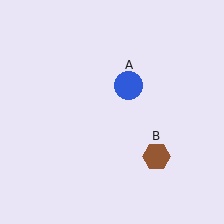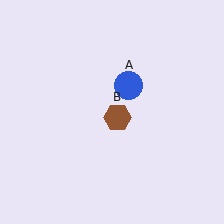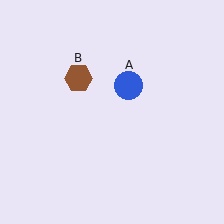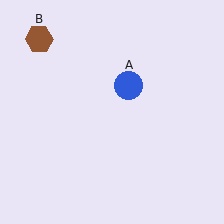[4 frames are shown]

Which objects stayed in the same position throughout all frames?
Blue circle (object A) remained stationary.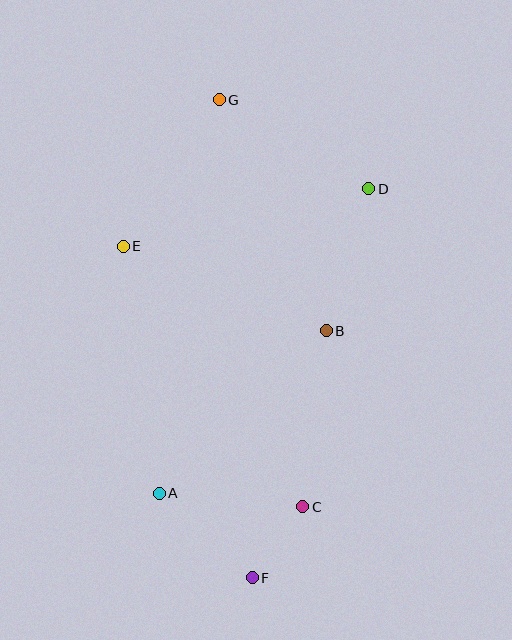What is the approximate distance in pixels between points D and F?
The distance between D and F is approximately 406 pixels.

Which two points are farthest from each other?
Points F and G are farthest from each other.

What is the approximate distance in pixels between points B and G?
The distance between B and G is approximately 254 pixels.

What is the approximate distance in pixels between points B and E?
The distance between B and E is approximately 220 pixels.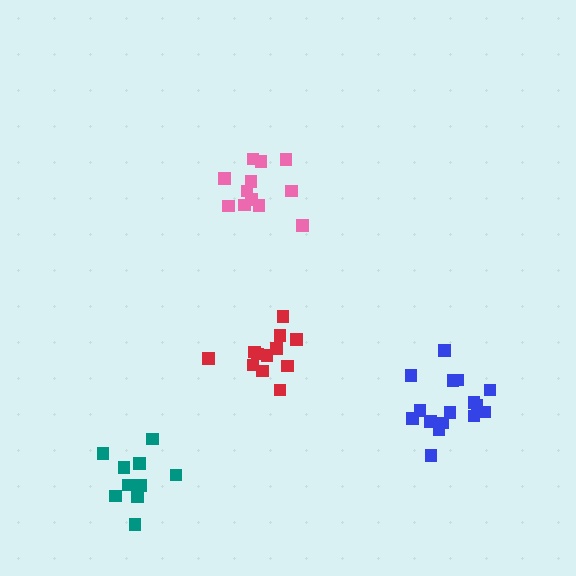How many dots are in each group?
Group 1: 12 dots, Group 2: 16 dots, Group 3: 12 dots, Group 4: 10 dots (50 total).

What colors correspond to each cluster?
The clusters are colored: pink, blue, red, teal.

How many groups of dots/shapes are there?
There are 4 groups.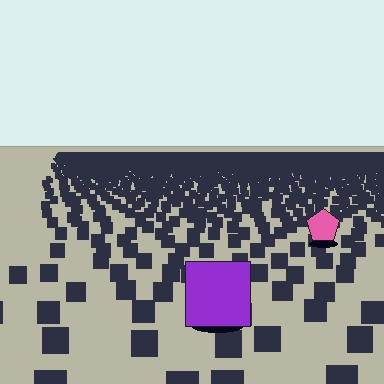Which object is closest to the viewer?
The purple square is closest. The texture marks near it are larger and more spread out.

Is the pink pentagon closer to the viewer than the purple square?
No. The purple square is closer — you can tell from the texture gradient: the ground texture is coarser near it.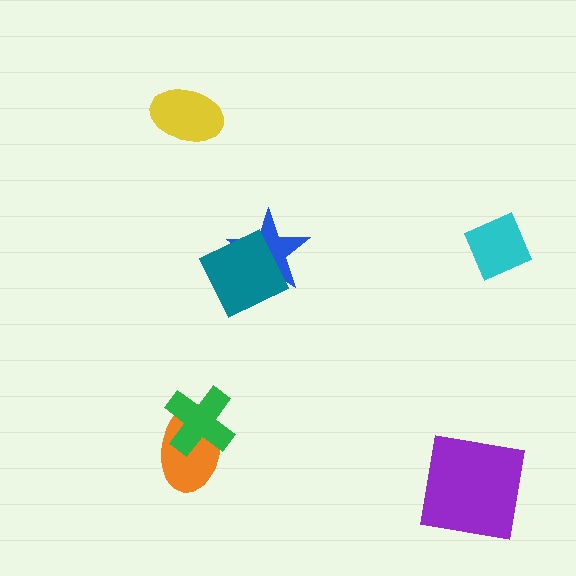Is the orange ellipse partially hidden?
Yes, it is partially covered by another shape.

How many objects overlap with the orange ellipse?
1 object overlaps with the orange ellipse.